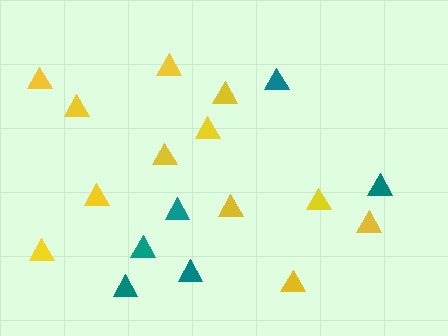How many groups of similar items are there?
There are 2 groups: one group of teal triangles (6) and one group of yellow triangles (12).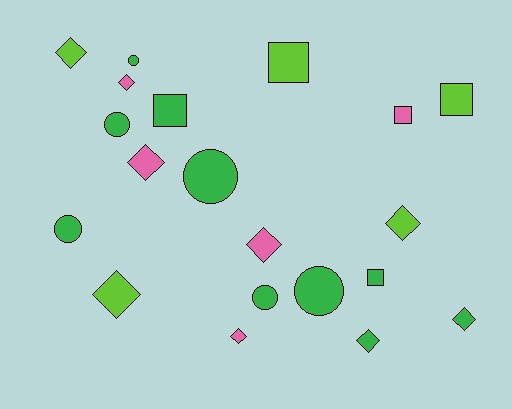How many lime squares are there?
There are 2 lime squares.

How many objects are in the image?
There are 20 objects.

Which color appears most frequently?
Green, with 10 objects.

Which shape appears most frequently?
Diamond, with 9 objects.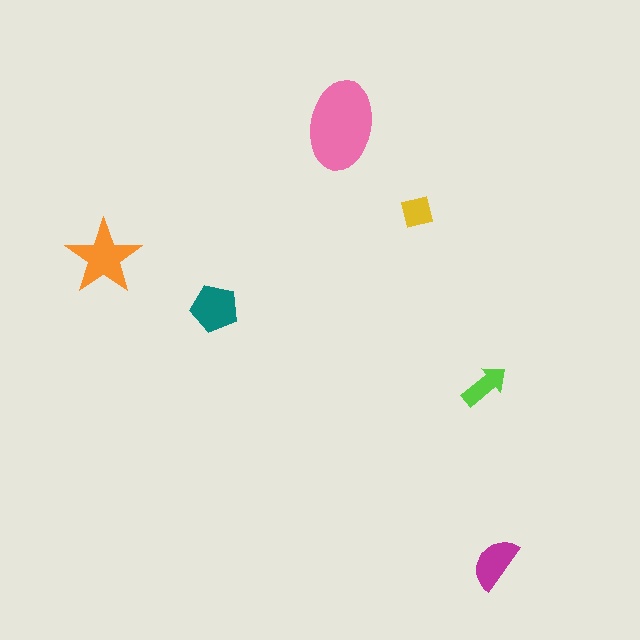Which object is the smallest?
The yellow square.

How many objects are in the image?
There are 6 objects in the image.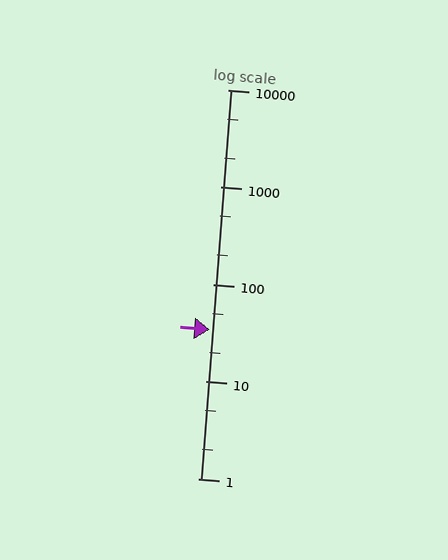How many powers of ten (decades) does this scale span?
The scale spans 4 decades, from 1 to 10000.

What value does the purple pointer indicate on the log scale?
The pointer indicates approximately 34.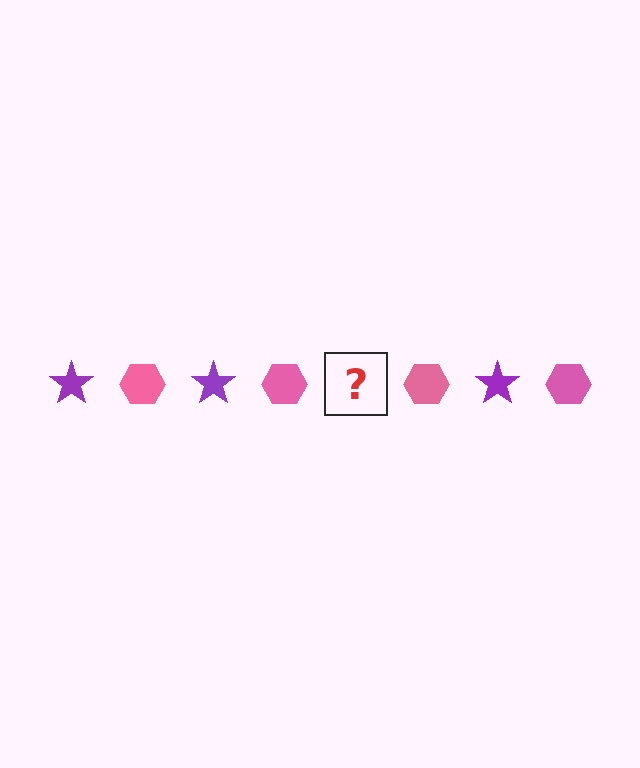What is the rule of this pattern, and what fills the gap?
The rule is that the pattern alternates between purple star and pink hexagon. The gap should be filled with a purple star.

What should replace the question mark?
The question mark should be replaced with a purple star.